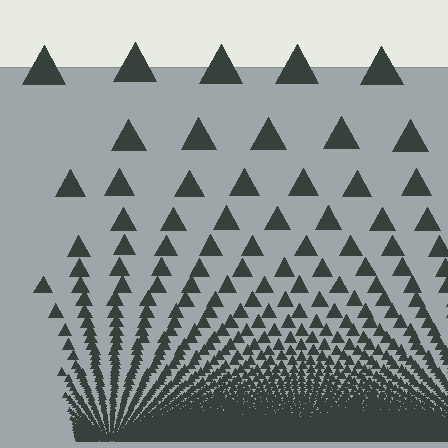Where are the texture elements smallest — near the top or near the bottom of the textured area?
Near the bottom.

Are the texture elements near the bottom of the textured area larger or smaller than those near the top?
Smaller. The gradient is inverted — elements near the bottom are smaller and denser.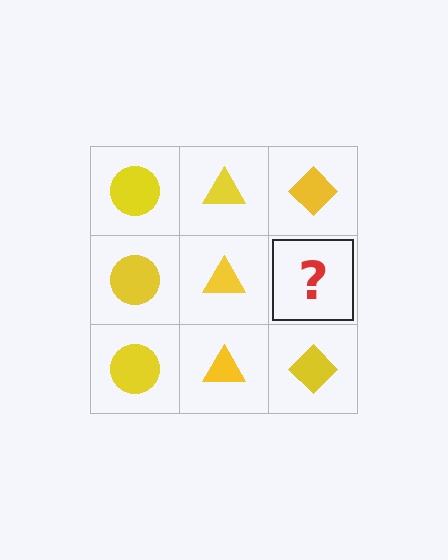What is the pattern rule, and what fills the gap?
The rule is that each column has a consistent shape. The gap should be filled with a yellow diamond.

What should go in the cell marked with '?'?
The missing cell should contain a yellow diamond.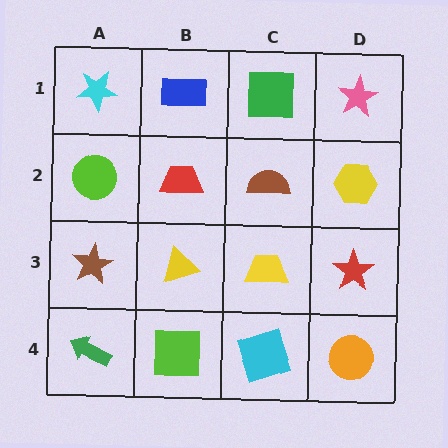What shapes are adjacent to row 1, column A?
A lime circle (row 2, column A), a blue rectangle (row 1, column B).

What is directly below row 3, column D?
An orange circle.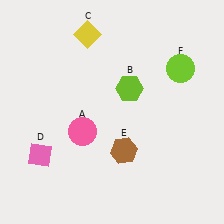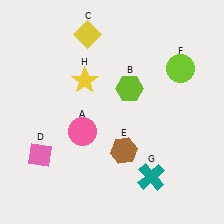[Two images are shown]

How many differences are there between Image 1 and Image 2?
There are 2 differences between the two images.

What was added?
A teal cross (G), a yellow star (H) were added in Image 2.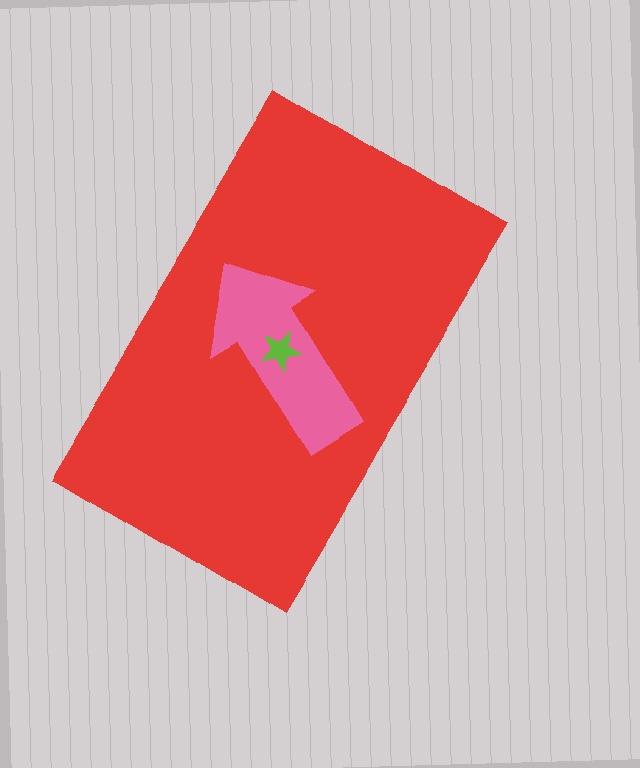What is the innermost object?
The lime star.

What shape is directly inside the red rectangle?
The pink arrow.